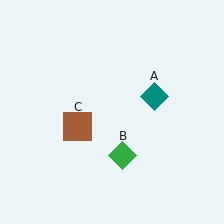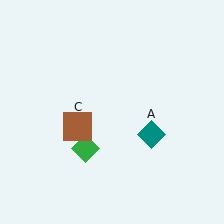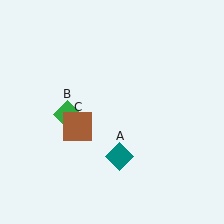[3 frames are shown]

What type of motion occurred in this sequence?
The teal diamond (object A), green diamond (object B) rotated clockwise around the center of the scene.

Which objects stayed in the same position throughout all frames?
Brown square (object C) remained stationary.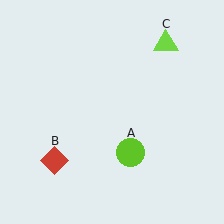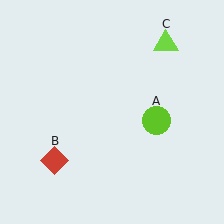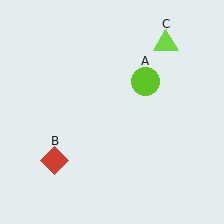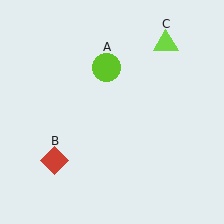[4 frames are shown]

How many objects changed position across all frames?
1 object changed position: lime circle (object A).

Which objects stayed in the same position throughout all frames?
Red diamond (object B) and lime triangle (object C) remained stationary.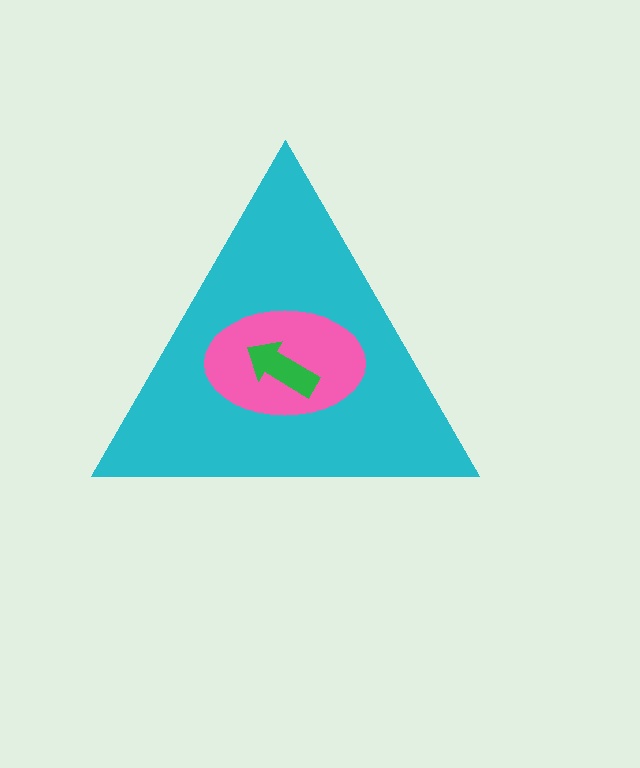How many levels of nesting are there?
3.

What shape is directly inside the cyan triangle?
The pink ellipse.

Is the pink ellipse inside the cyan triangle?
Yes.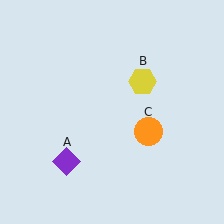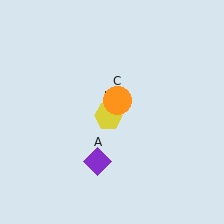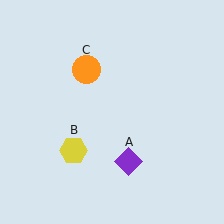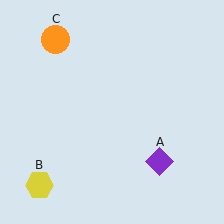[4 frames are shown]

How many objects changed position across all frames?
3 objects changed position: purple diamond (object A), yellow hexagon (object B), orange circle (object C).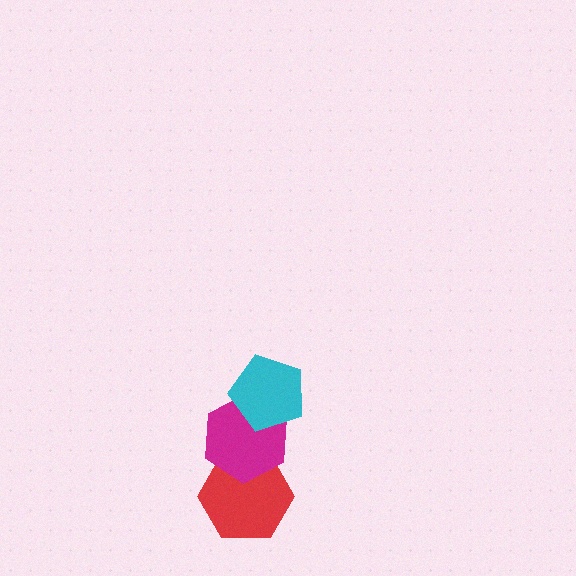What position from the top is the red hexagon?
The red hexagon is 3rd from the top.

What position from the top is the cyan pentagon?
The cyan pentagon is 1st from the top.